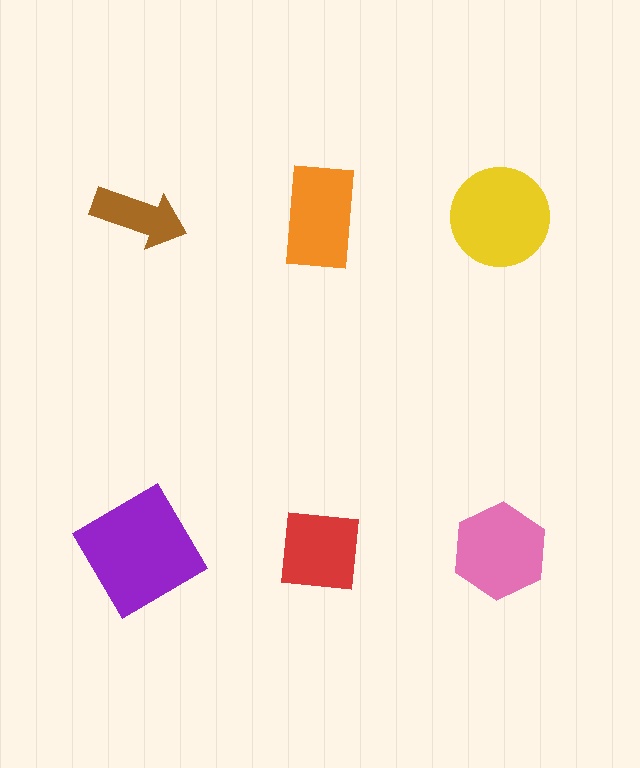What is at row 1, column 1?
A brown arrow.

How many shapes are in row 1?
3 shapes.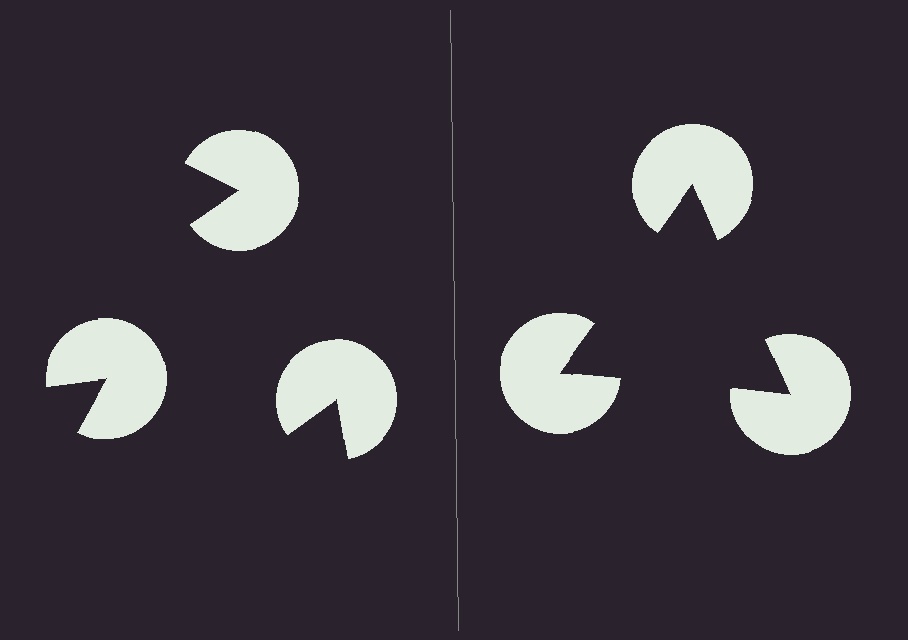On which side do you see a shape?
An illusory triangle appears on the right side. On the left side the wedge cuts are rotated, so no coherent shape forms.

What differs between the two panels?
The pac-man discs are positioned identically on both sides; only the wedge orientations differ. On the right they align to a triangle; on the left they are misaligned.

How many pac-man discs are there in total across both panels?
6 — 3 on each side.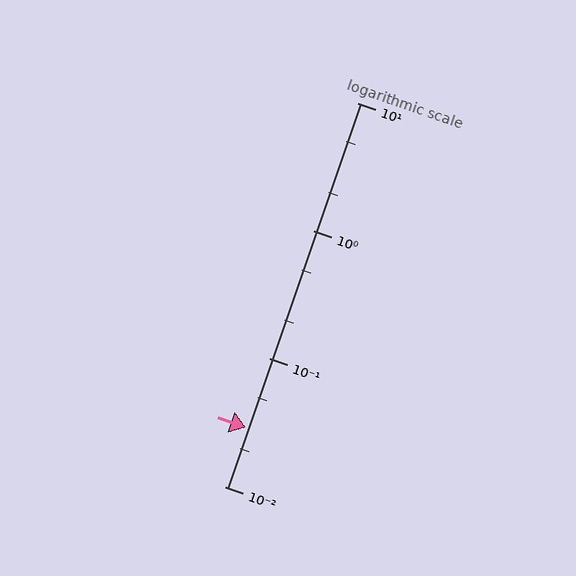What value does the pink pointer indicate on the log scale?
The pointer indicates approximately 0.029.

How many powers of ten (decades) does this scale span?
The scale spans 3 decades, from 0.01 to 10.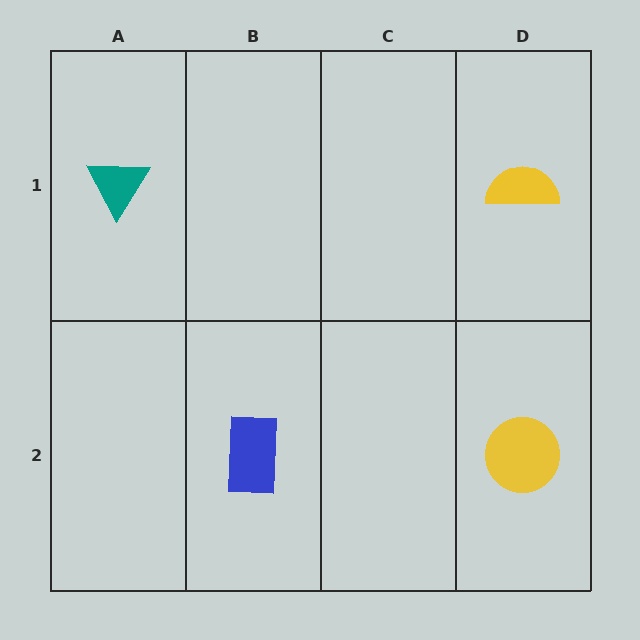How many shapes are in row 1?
2 shapes.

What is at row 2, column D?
A yellow circle.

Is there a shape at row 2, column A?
No, that cell is empty.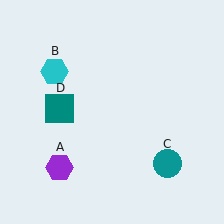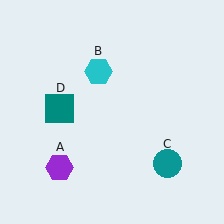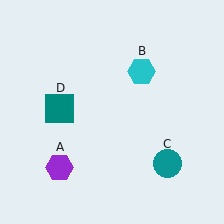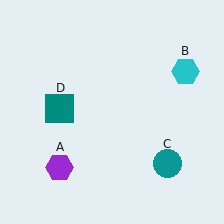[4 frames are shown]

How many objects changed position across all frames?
1 object changed position: cyan hexagon (object B).